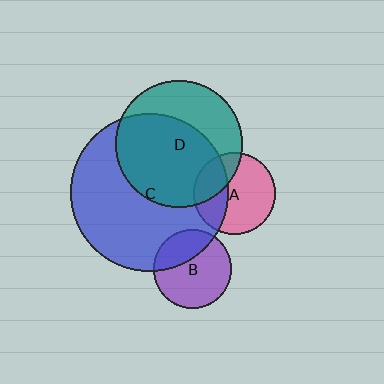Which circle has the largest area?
Circle C (blue).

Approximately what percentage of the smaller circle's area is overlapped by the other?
Approximately 35%.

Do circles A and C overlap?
Yes.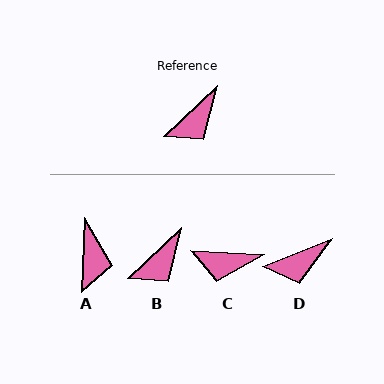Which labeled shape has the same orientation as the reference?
B.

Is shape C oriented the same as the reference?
No, it is off by about 46 degrees.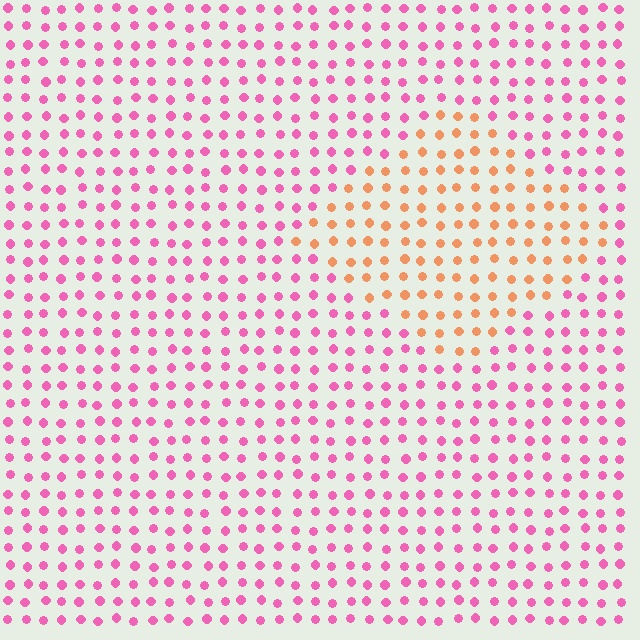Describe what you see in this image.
The image is filled with small pink elements in a uniform arrangement. A diamond-shaped region is visible where the elements are tinted to a slightly different hue, forming a subtle color boundary.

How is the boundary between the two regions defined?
The boundary is defined purely by a slight shift in hue (about 57 degrees). Spacing, size, and orientation are identical on both sides.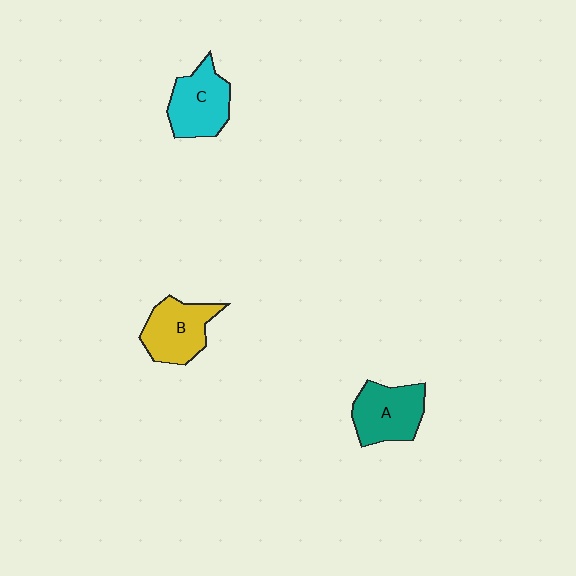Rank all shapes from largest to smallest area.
From largest to smallest: A (teal), C (cyan), B (yellow).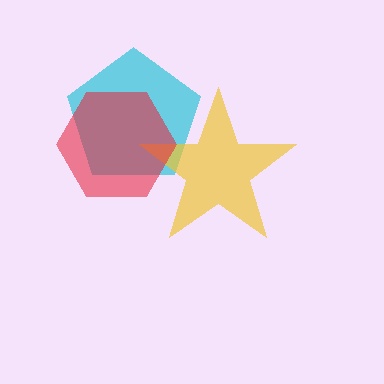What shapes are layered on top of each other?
The layered shapes are: a cyan pentagon, a yellow star, a red hexagon.